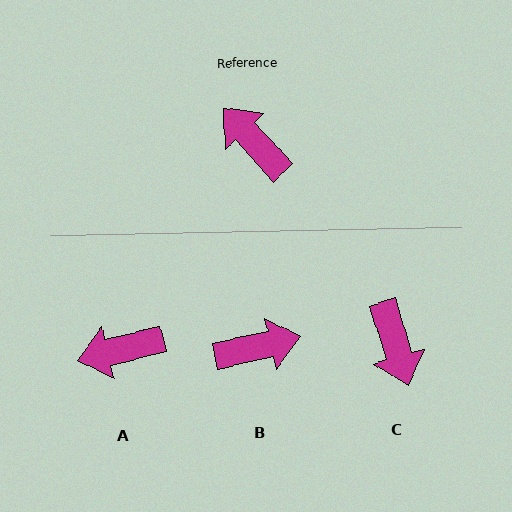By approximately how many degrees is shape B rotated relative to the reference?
Approximately 120 degrees clockwise.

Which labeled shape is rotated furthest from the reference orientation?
C, about 154 degrees away.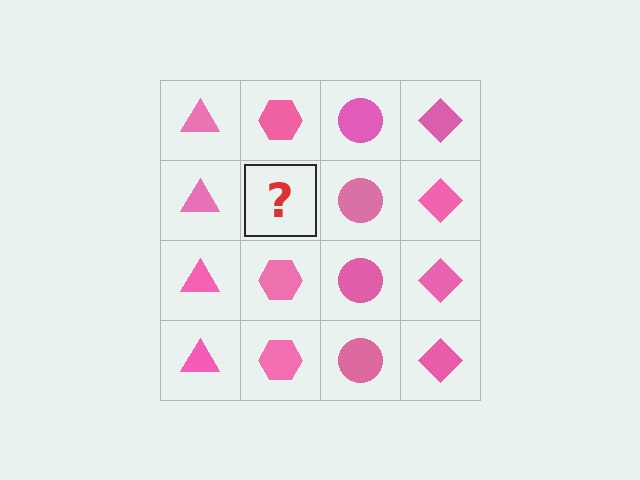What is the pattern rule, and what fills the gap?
The rule is that each column has a consistent shape. The gap should be filled with a pink hexagon.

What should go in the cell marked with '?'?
The missing cell should contain a pink hexagon.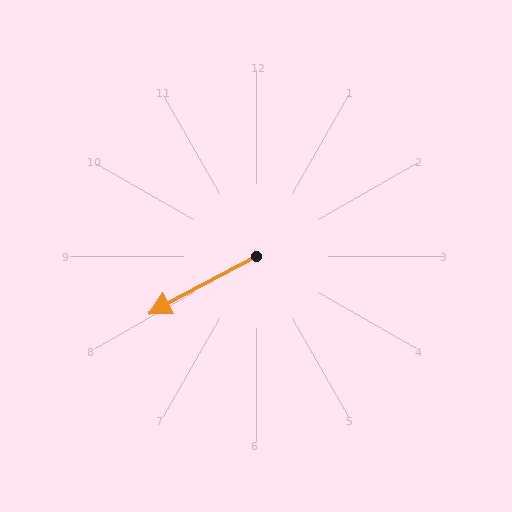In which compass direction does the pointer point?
Southwest.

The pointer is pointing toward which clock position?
Roughly 8 o'clock.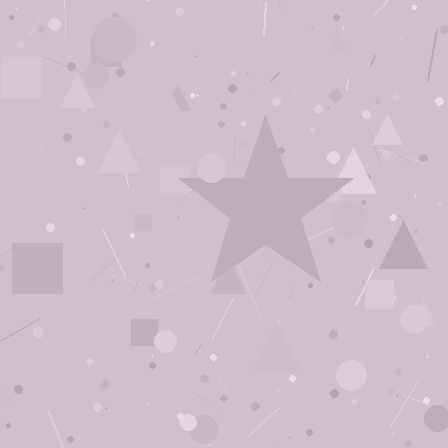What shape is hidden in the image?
A star is hidden in the image.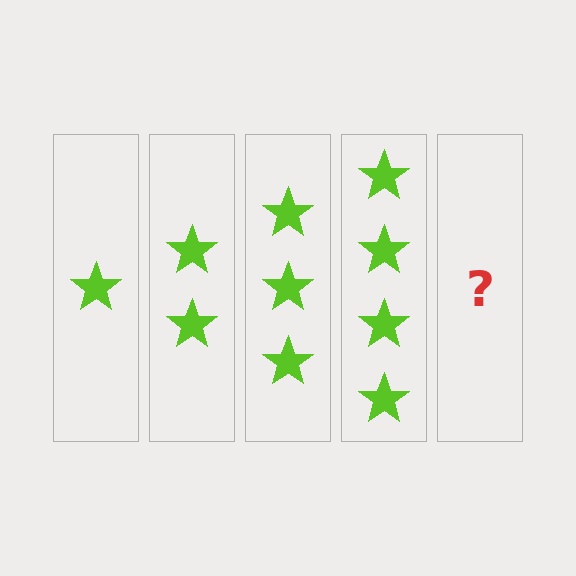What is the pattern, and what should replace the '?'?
The pattern is that each step adds one more star. The '?' should be 5 stars.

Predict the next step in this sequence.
The next step is 5 stars.